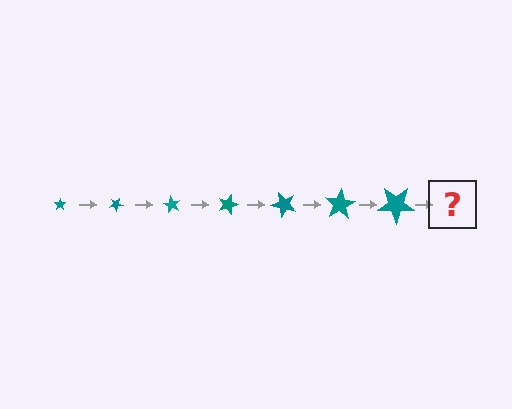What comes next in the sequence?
The next element should be a star, larger than the previous one and rotated 210 degrees from the start.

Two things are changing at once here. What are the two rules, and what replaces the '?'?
The two rules are that the star grows larger each step and it rotates 30 degrees each step. The '?' should be a star, larger than the previous one and rotated 210 degrees from the start.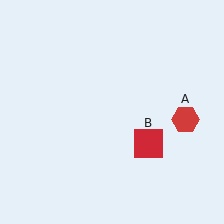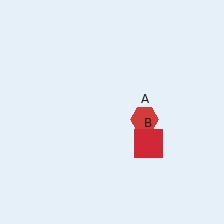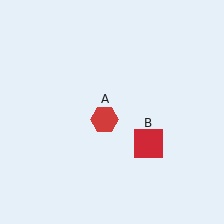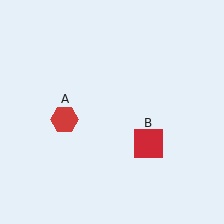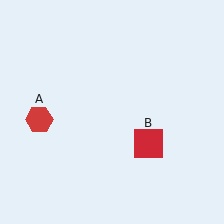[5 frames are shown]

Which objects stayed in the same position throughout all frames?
Red square (object B) remained stationary.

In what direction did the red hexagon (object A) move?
The red hexagon (object A) moved left.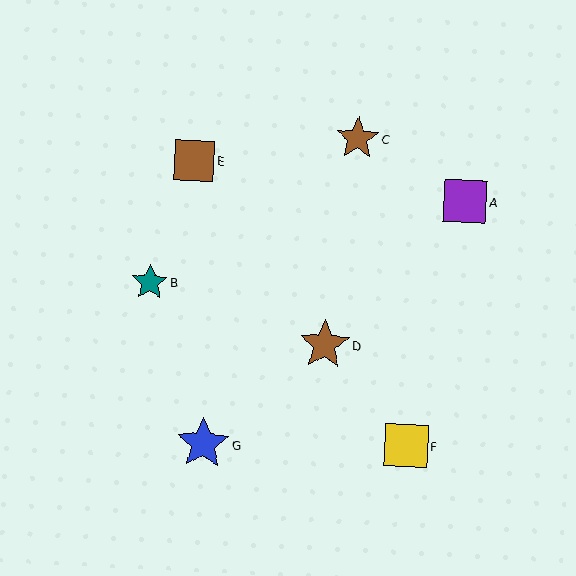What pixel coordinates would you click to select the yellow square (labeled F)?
Click at (406, 446) to select the yellow square F.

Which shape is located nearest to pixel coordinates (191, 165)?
The brown square (labeled E) at (194, 161) is nearest to that location.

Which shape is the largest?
The blue star (labeled G) is the largest.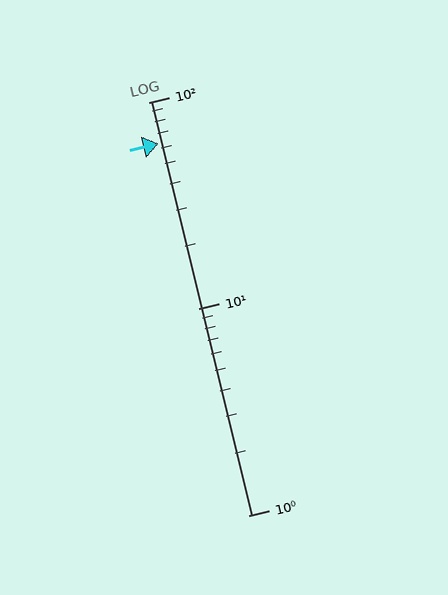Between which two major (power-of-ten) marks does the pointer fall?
The pointer is between 10 and 100.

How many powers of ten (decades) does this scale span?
The scale spans 2 decades, from 1 to 100.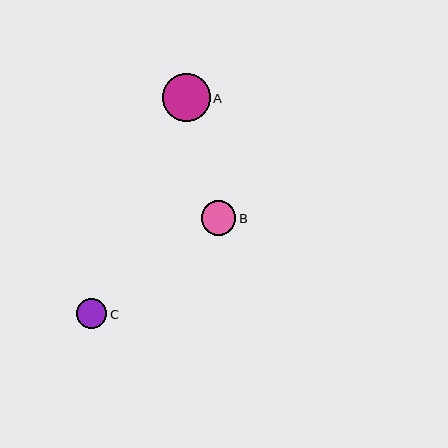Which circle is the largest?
Circle A is the largest with a size of approximately 48 pixels.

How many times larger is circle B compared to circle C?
Circle B is approximately 1.2 times the size of circle C.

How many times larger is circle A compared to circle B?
Circle A is approximately 1.4 times the size of circle B.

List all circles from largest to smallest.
From largest to smallest: A, B, C.